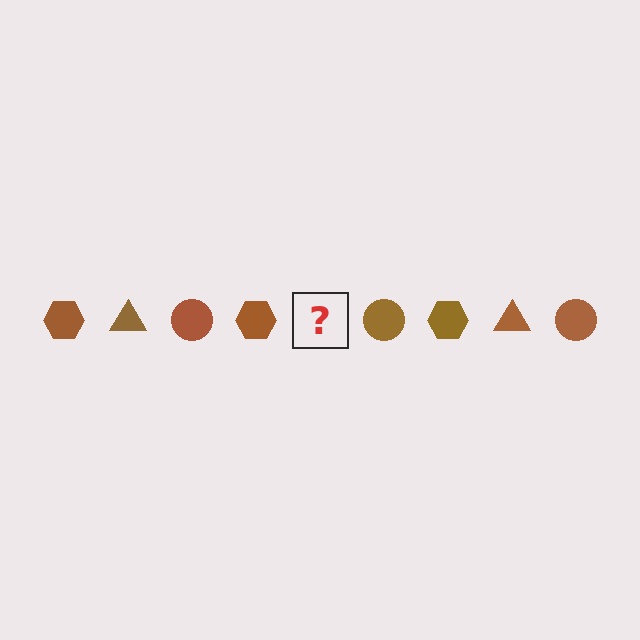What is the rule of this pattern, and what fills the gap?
The rule is that the pattern cycles through hexagon, triangle, circle shapes in brown. The gap should be filled with a brown triangle.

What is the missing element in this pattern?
The missing element is a brown triangle.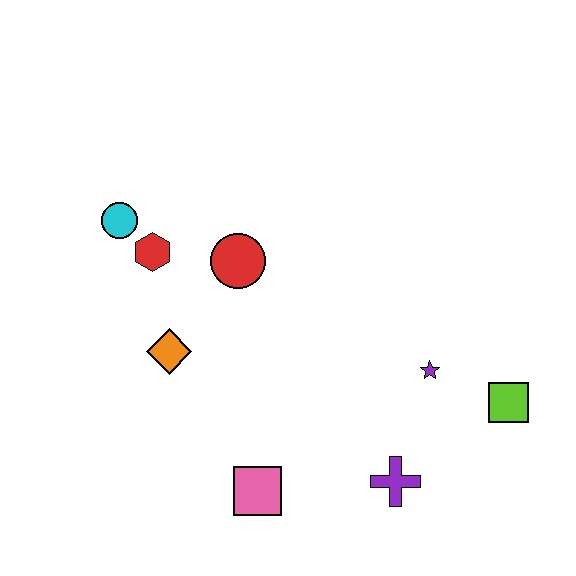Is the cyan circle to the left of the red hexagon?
Yes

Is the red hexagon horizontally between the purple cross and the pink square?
No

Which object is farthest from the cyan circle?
The lime square is farthest from the cyan circle.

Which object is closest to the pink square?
The purple cross is closest to the pink square.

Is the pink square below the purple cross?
Yes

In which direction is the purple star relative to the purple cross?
The purple star is above the purple cross.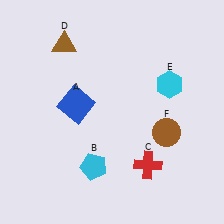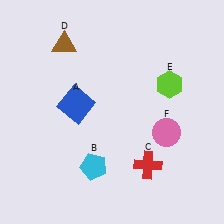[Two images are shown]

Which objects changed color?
E changed from cyan to lime. F changed from brown to pink.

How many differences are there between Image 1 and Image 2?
There are 2 differences between the two images.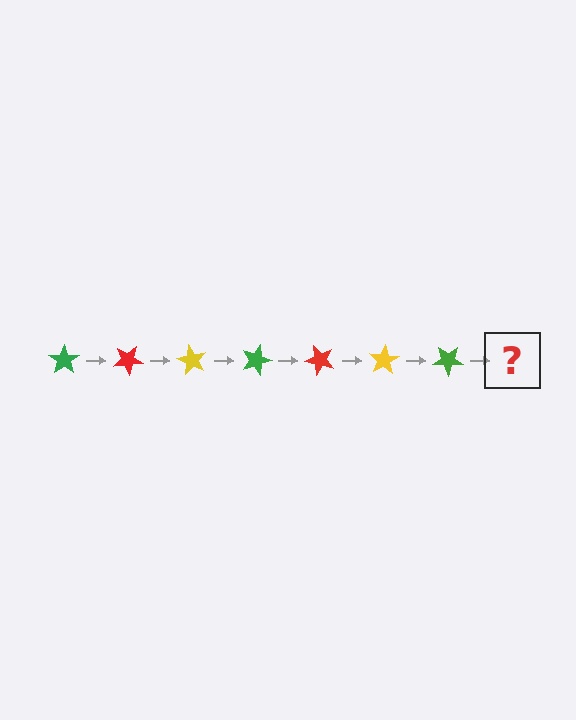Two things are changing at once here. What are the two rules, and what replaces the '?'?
The two rules are that it rotates 30 degrees each step and the color cycles through green, red, and yellow. The '?' should be a red star, rotated 210 degrees from the start.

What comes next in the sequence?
The next element should be a red star, rotated 210 degrees from the start.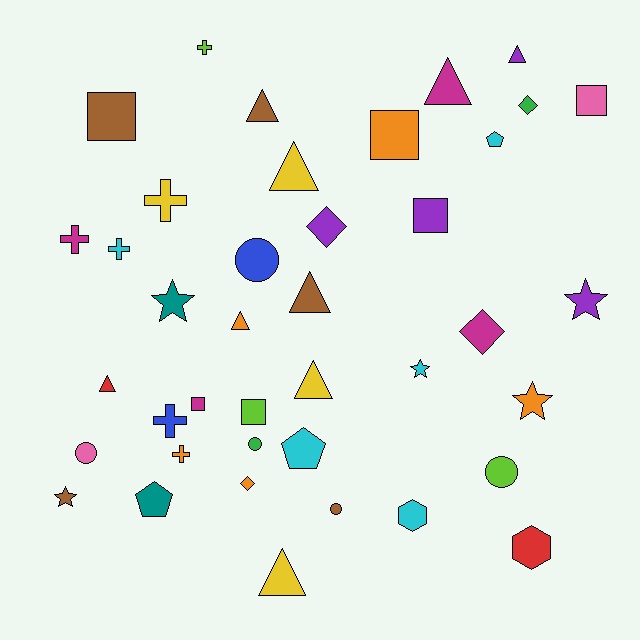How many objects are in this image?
There are 40 objects.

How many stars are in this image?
There are 5 stars.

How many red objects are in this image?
There are 2 red objects.